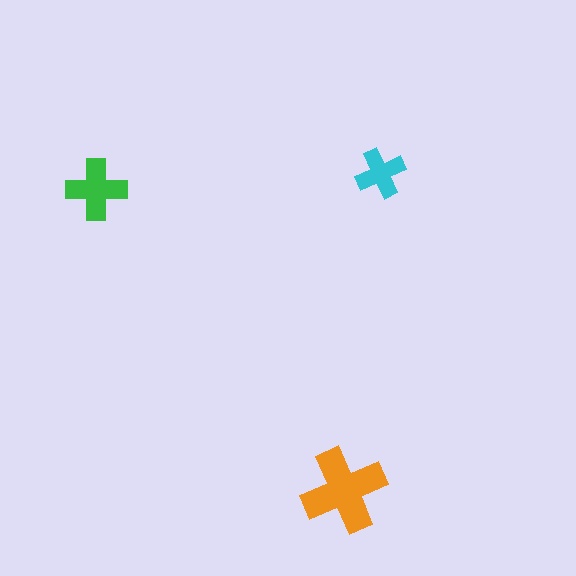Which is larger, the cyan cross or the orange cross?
The orange one.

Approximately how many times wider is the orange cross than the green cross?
About 1.5 times wider.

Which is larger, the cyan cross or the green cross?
The green one.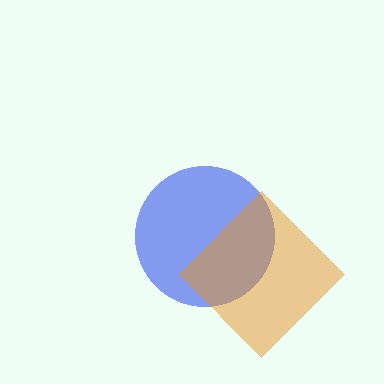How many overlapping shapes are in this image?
There are 2 overlapping shapes in the image.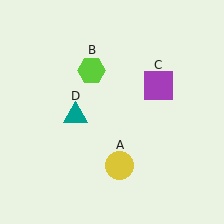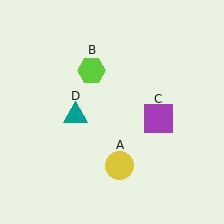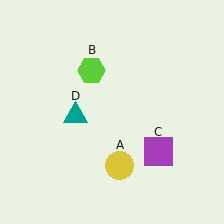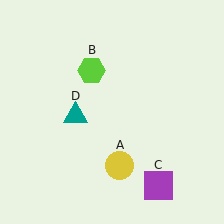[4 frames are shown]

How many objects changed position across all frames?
1 object changed position: purple square (object C).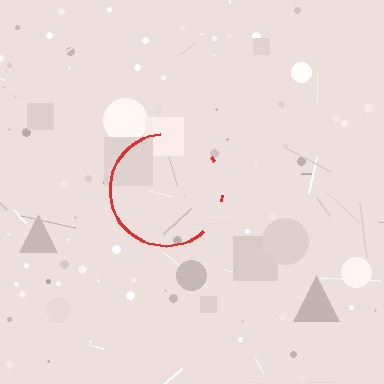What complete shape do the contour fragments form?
The contour fragments form a circle.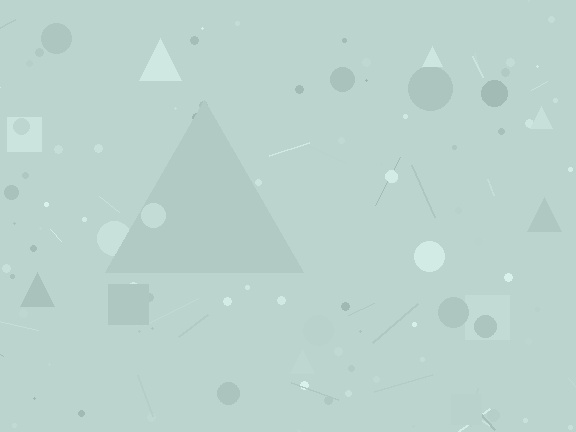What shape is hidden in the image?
A triangle is hidden in the image.